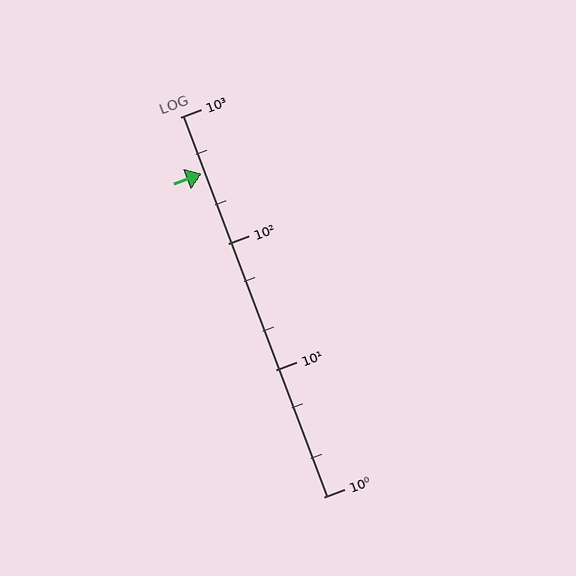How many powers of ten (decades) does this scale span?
The scale spans 3 decades, from 1 to 1000.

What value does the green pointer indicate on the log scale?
The pointer indicates approximately 360.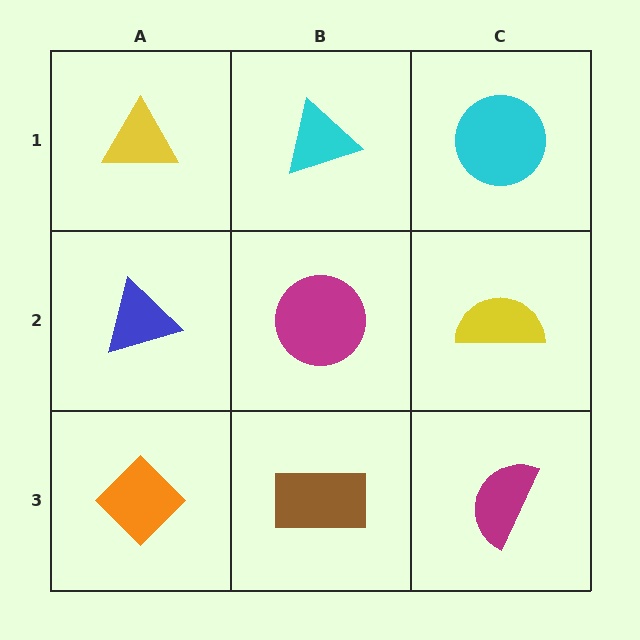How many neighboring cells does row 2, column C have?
3.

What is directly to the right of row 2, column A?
A magenta circle.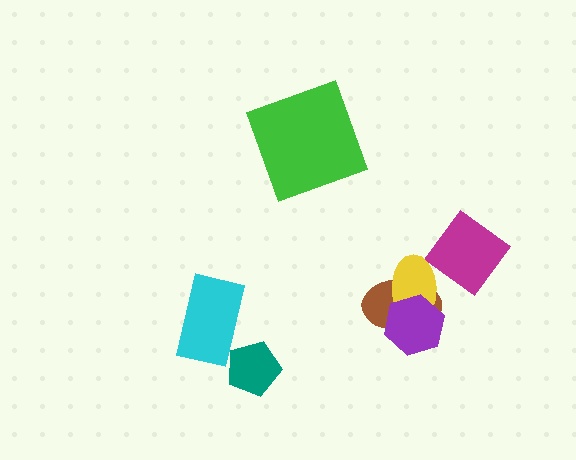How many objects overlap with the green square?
0 objects overlap with the green square.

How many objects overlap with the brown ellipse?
2 objects overlap with the brown ellipse.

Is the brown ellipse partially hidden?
Yes, it is partially covered by another shape.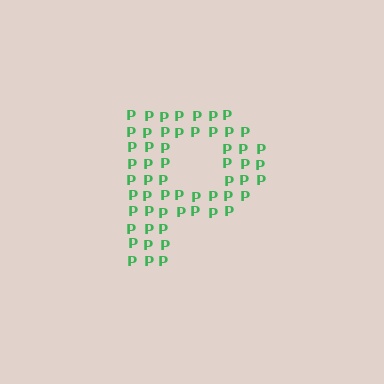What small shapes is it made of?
It is made of small letter P's.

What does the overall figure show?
The overall figure shows the letter P.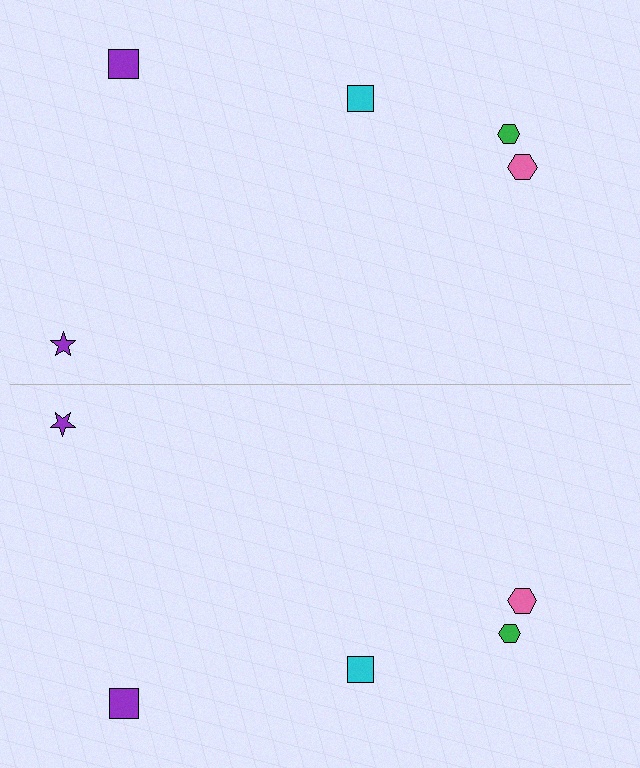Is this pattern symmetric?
Yes, this pattern has bilateral (reflection) symmetry.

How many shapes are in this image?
There are 10 shapes in this image.